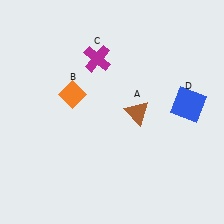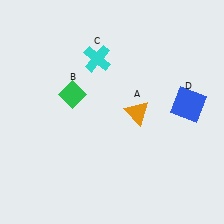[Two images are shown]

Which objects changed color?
A changed from brown to orange. B changed from orange to green. C changed from magenta to cyan.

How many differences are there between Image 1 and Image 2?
There are 3 differences between the two images.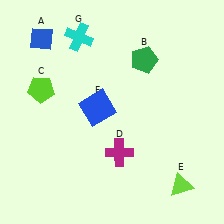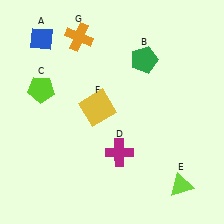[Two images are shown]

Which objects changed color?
F changed from blue to yellow. G changed from cyan to orange.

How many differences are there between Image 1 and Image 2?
There are 2 differences between the two images.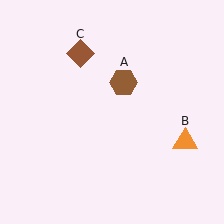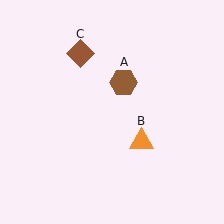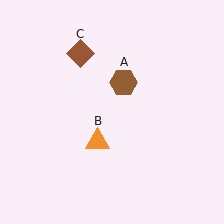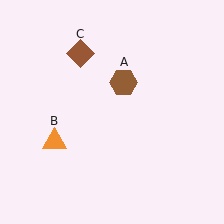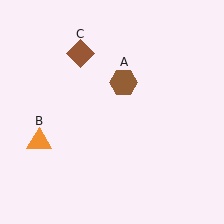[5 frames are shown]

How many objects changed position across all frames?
1 object changed position: orange triangle (object B).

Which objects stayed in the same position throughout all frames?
Brown hexagon (object A) and brown diamond (object C) remained stationary.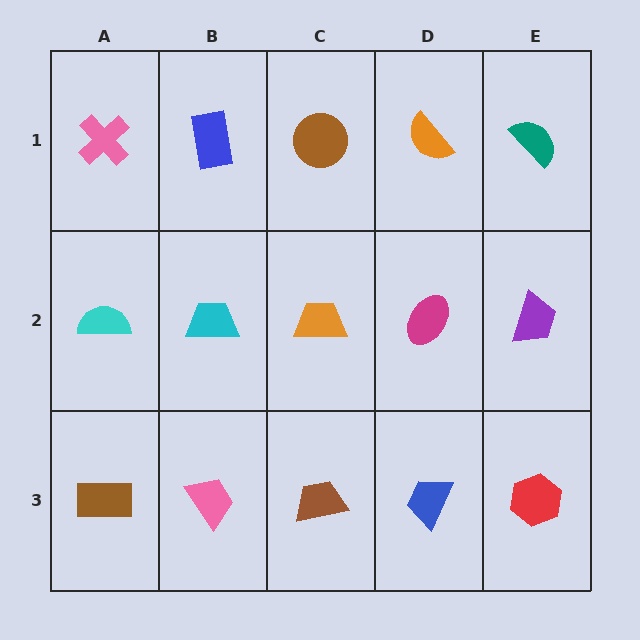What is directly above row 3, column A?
A cyan semicircle.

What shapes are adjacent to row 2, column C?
A brown circle (row 1, column C), a brown trapezoid (row 3, column C), a cyan trapezoid (row 2, column B), a magenta ellipse (row 2, column D).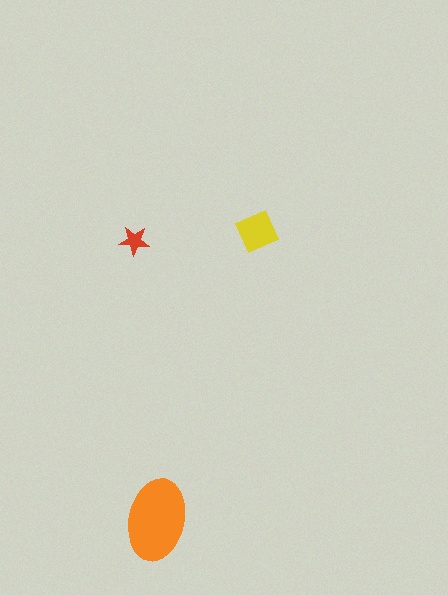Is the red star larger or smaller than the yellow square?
Smaller.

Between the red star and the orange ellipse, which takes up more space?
The orange ellipse.